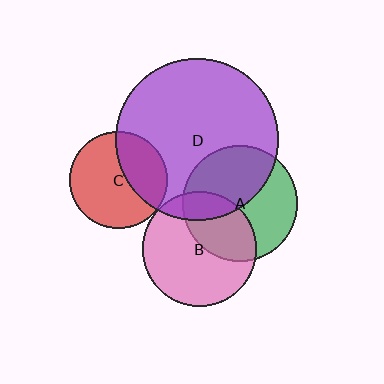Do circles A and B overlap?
Yes.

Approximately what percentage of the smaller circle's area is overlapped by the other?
Approximately 35%.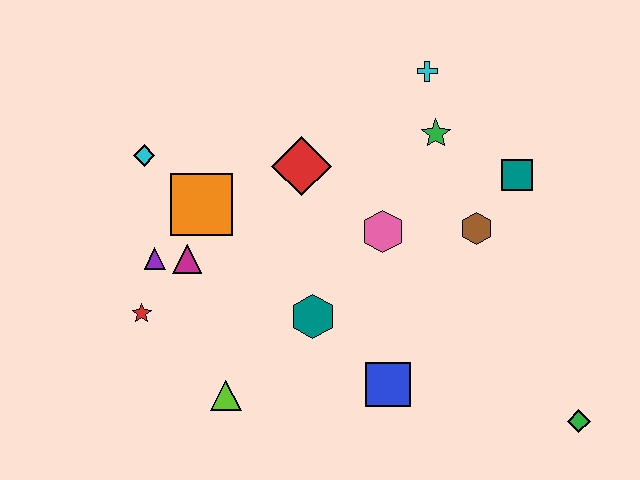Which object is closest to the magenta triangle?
The purple triangle is closest to the magenta triangle.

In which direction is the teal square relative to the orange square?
The teal square is to the right of the orange square.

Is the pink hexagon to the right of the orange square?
Yes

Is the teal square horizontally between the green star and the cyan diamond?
No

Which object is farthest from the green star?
The red star is farthest from the green star.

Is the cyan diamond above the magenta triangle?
Yes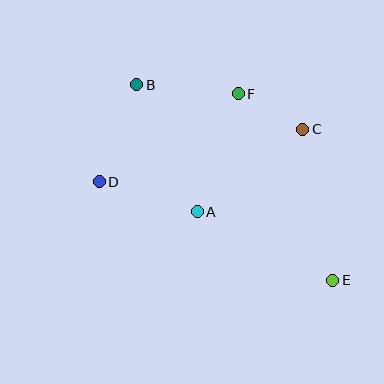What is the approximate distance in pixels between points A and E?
The distance between A and E is approximately 152 pixels.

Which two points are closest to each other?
Points C and F are closest to each other.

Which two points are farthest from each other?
Points B and E are farthest from each other.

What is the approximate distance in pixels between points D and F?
The distance between D and F is approximately 164 pixels.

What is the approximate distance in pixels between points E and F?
The distance between E and F is approximately 209 pixels.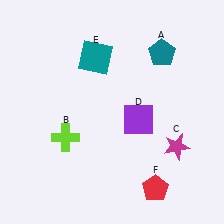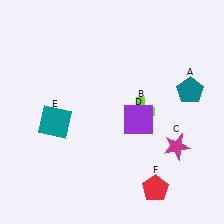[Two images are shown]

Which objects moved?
The objects that moved are: the teal pentagon (A), the lime cross (B), the teal square (E).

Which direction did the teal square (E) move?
The teal square (E) moved down.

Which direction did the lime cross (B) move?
The lime cross (B) moved right.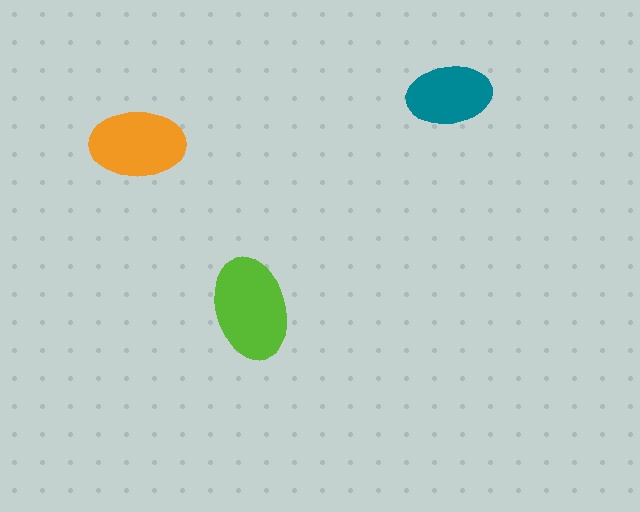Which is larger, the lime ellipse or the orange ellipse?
The lime one.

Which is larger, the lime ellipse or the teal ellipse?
The lime one.